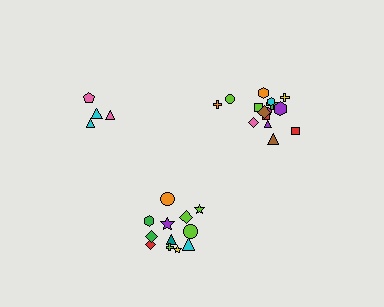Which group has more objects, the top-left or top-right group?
The top-right group.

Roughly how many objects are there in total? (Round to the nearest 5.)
Roughly 30 objects in total.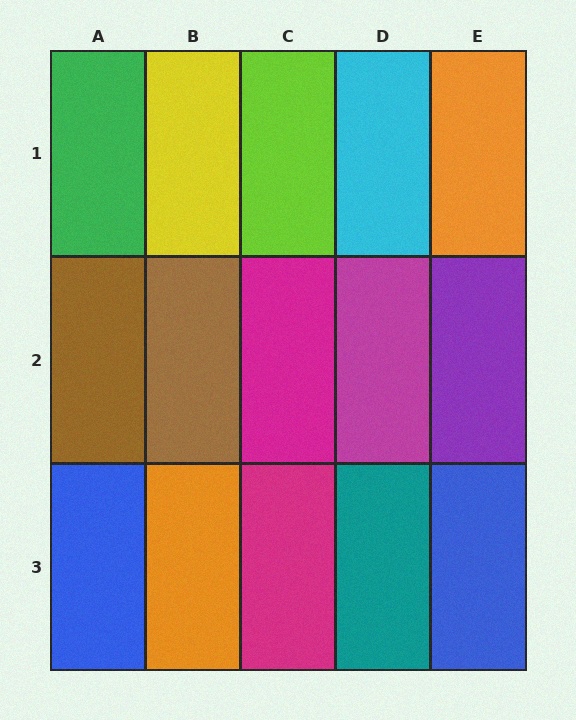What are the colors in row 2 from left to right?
Brown, brown, magenta, magenta, purple.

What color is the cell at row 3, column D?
Teal.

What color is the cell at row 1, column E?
Orange.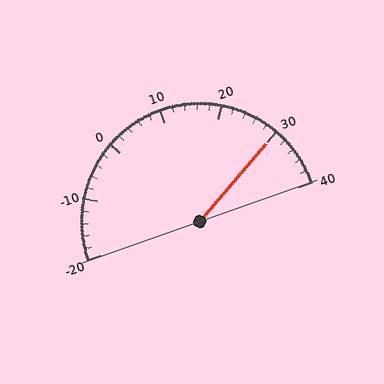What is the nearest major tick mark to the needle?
The nearest major tick mark is 30.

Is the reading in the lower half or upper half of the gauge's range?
The reading is in the upper half of the range (-20 to 40).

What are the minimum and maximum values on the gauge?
The gauge ranges from -20 to 40.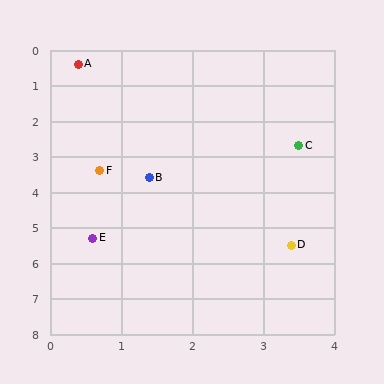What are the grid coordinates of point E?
Point E is at approximately (0.6, 5.3).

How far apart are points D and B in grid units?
Points D and B are about 2.8 grid units apart.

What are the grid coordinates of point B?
Point B is at approximately (1.4, 3.6).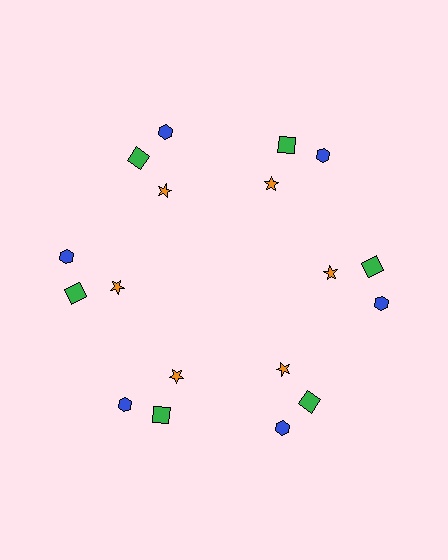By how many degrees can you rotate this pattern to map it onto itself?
The pattern maps onto itself every 60 degrees of rotation.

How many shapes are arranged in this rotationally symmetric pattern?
There are 18 shapes, arranged in 6 groups of 3.